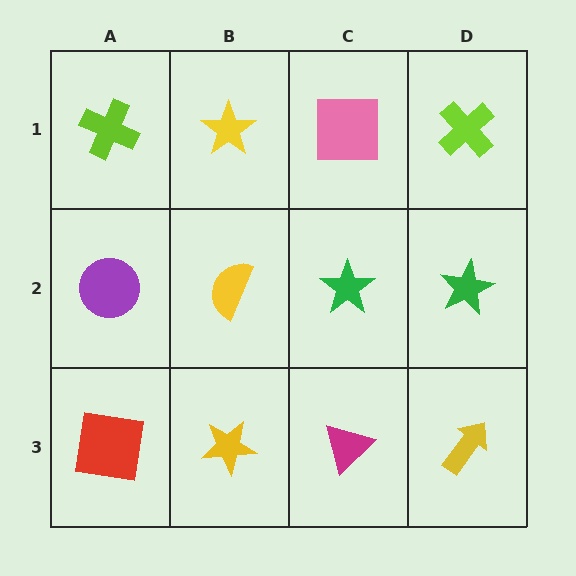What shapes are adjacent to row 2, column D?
A lime cross (row 1, column D), a yellow arrow (row 3, column D), a green star (row 2, column C).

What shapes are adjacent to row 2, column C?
A pink square (row 1, column C), a magenta triangle (row 3, column C), a yellow semicircle (row 2, column B), a green star (row 2, column D).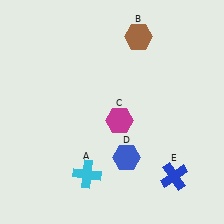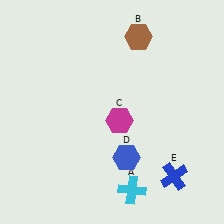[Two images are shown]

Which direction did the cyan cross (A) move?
The cyan cross (A) moved right.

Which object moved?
The cyan cross (A) moved right.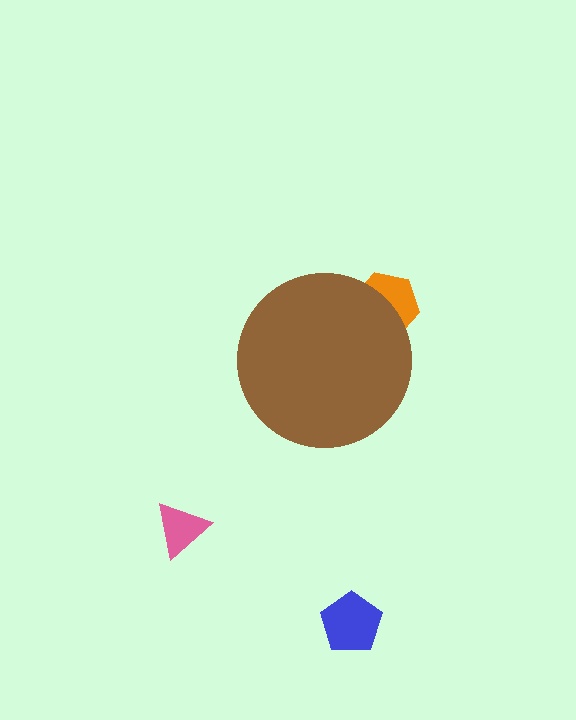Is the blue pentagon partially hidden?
No, the blue pentagon is fully visible.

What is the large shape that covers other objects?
A brown circle.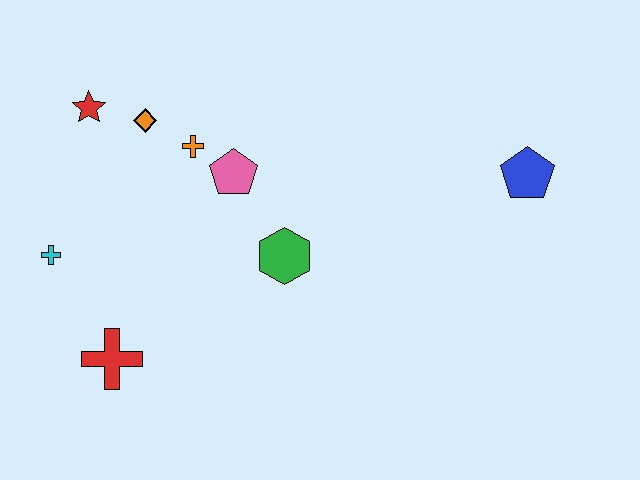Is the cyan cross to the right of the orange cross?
No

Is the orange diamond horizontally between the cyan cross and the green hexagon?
Yes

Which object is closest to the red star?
The orange diamond is closest to the red star.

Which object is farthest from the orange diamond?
The blue pentagon is farthest from the orange diamond.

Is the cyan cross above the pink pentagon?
No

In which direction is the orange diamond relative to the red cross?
The orange diamond is above the red cross.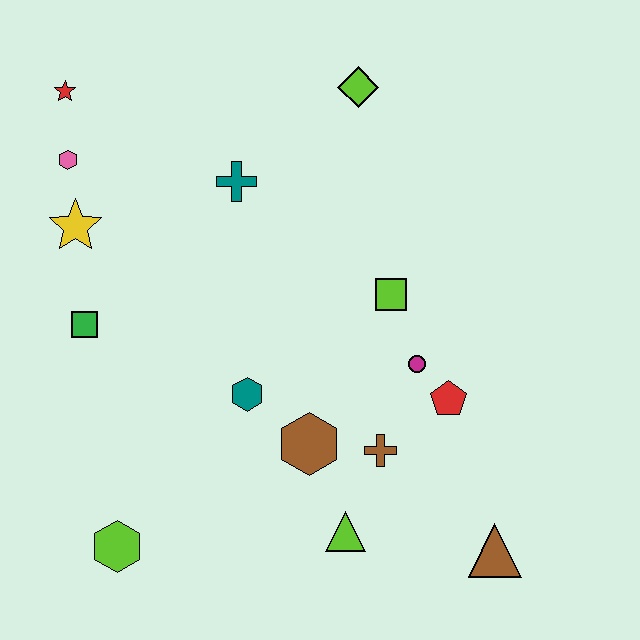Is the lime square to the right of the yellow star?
Yes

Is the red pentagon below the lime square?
Yes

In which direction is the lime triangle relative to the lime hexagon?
The lime triangle is to the right of the lime hexagon.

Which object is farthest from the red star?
The brown triangle is farthest from the red star.